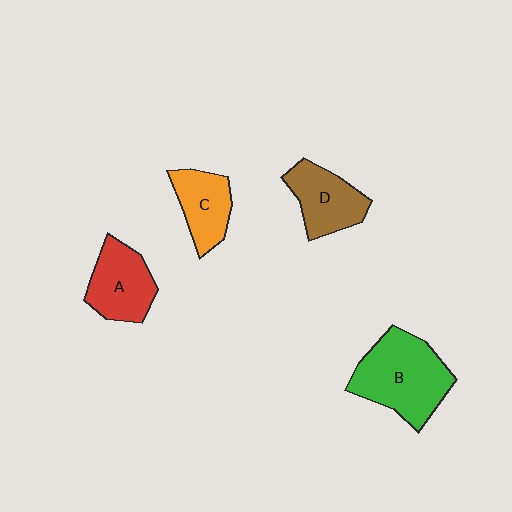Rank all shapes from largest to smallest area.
From largest to smallest: B (green), A (red), D (brown), C (orange).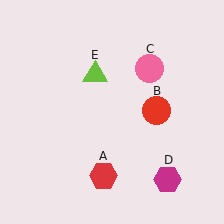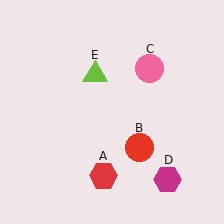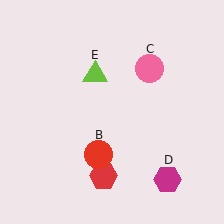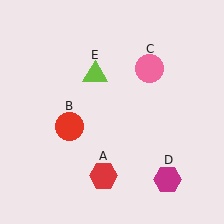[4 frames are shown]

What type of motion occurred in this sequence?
The red circle (object B) rotated clockwise around the center of the scene.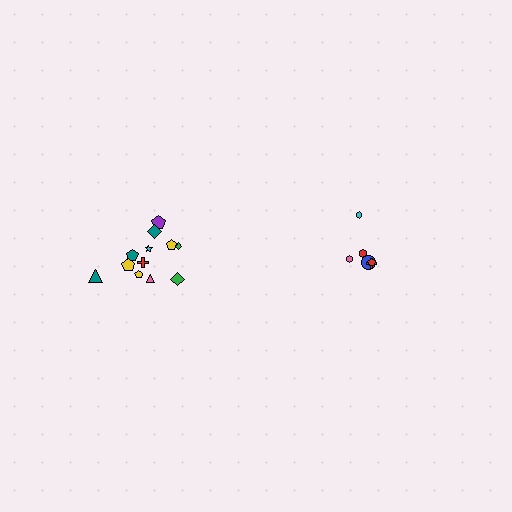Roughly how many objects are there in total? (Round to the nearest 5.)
Roughly 20 objects in total.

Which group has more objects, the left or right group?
The left group.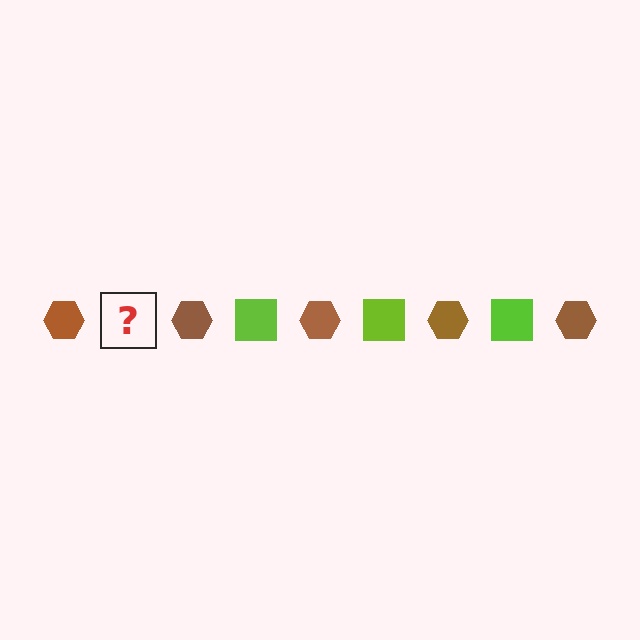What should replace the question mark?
The question mark should be replaced with a lime square.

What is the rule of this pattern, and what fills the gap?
The rule is that the pattern alternates between brown hexagon and lime square. The gap should be filled with a lime square.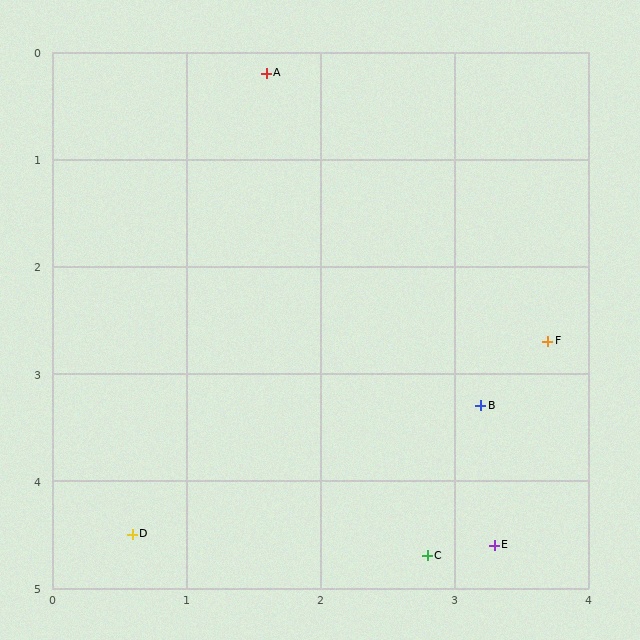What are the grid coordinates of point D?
Point D is at approximately (0.6, 4.5).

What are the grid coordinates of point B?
Point B is at approximately (3.2, 3.3).